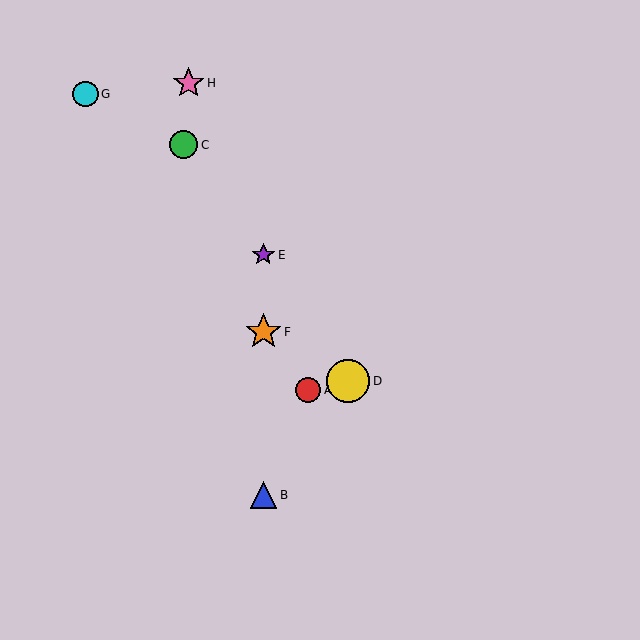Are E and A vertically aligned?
No, E is at x≈263 and A is at x≈308.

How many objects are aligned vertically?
3 objects (B, E, F) are aligned vertically.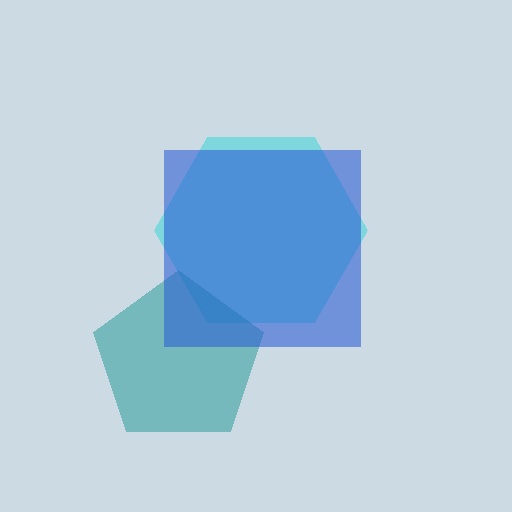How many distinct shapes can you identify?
There are 3 distinct shapes: a cyan hexagon, a teal pentagon, a blue square.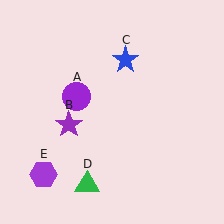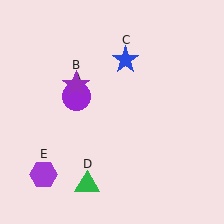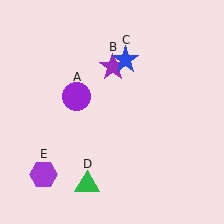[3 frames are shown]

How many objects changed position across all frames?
1 object changed position: purple star (object B).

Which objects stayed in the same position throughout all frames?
Purple circle (object A) and blue star (object C) and green triangle (object D) and purple hexagon (object E) remained stationary.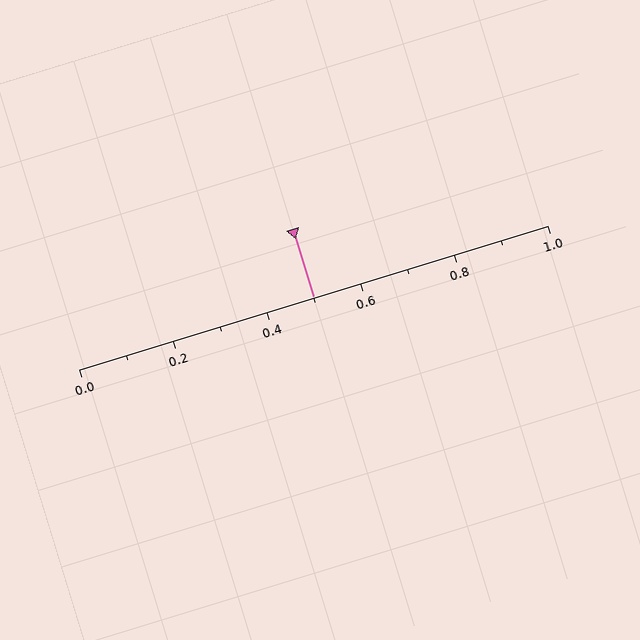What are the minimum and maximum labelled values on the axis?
The axis runs from 0.0 to 1.0.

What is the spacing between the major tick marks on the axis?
The major ticks are spaced 0.2 apart.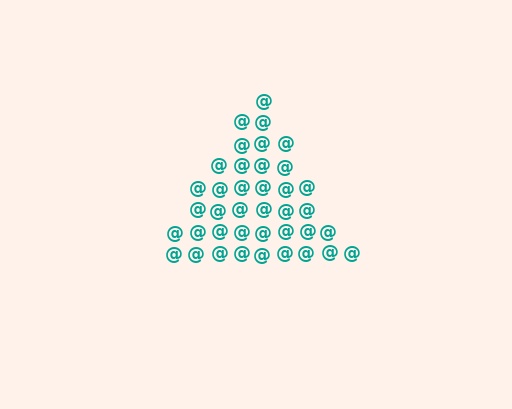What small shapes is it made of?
It is made of small at signs.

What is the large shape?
The large shape is a triangle.